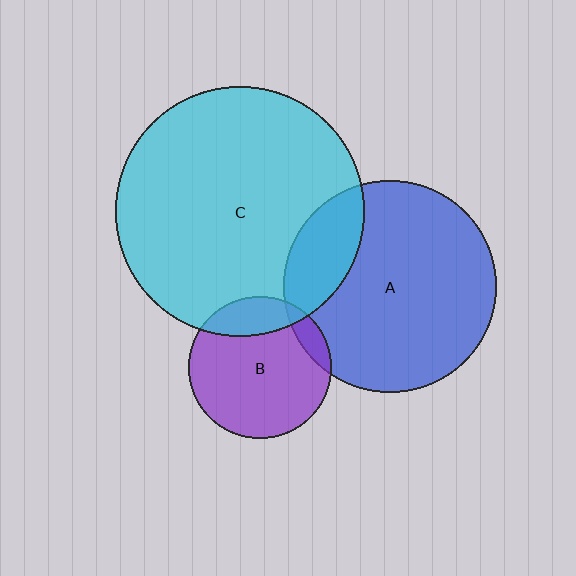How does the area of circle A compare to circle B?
Approximately 2.2 times.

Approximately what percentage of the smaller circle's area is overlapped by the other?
Approximately 20%.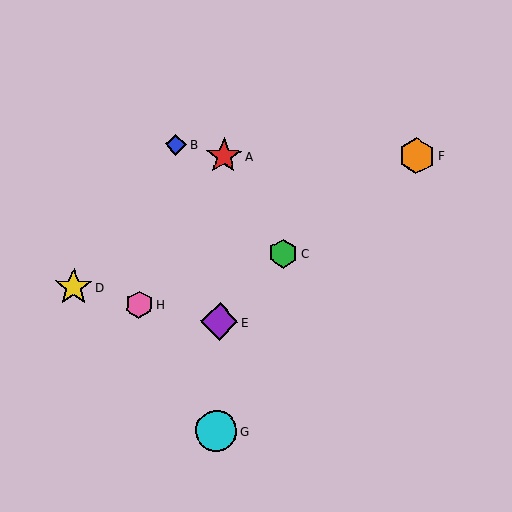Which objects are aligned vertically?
Objects A, E, G are aligned vertically.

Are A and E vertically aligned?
Yes, both are at x≈224.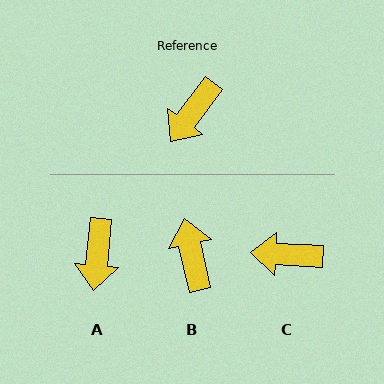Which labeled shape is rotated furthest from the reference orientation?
B, about 131 degrees away.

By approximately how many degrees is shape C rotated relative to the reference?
Approximately 56 degrees clockwise.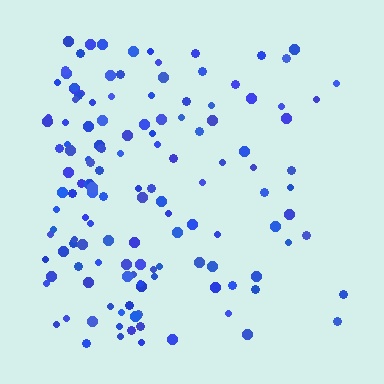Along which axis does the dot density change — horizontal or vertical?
Horizontal.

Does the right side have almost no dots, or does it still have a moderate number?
Still a moderate number, just noticeably fewer than the left.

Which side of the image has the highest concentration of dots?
The left.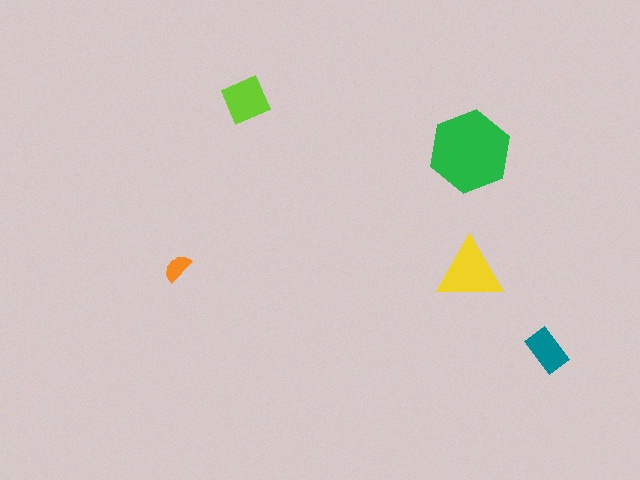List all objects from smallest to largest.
The orange semicircle, the teal rectangle, the lime diamond, the yellow triangle, the green hexagon.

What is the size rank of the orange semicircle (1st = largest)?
5th.